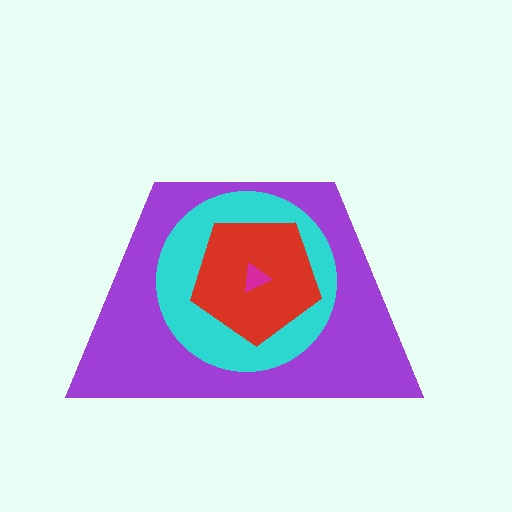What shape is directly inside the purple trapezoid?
The cyan circle.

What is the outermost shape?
The purple trapezoid.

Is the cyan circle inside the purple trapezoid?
Yes.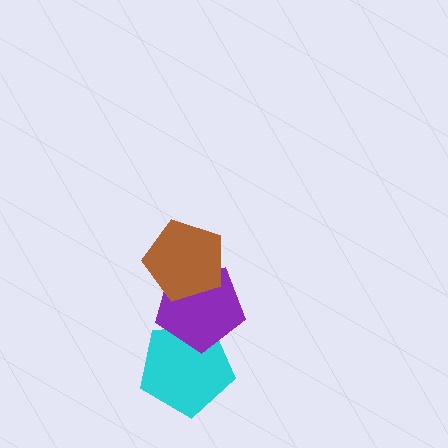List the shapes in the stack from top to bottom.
From top to bottom: the brown pentagon, the purple pentagon, the cyan pentagon.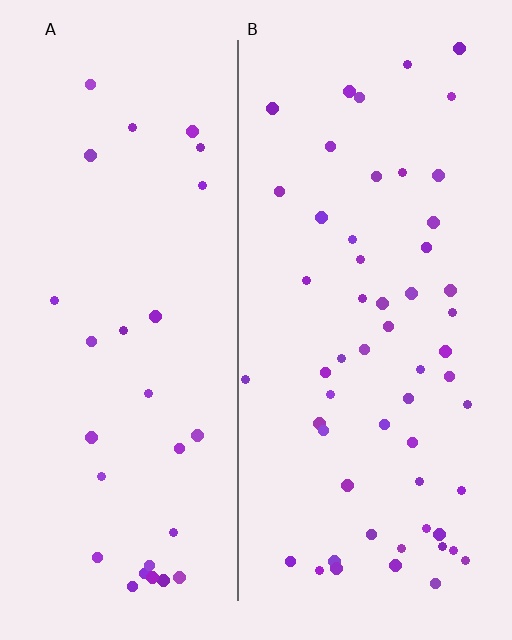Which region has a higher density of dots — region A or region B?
B (the right).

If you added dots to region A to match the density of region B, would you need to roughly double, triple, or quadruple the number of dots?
Approximately double.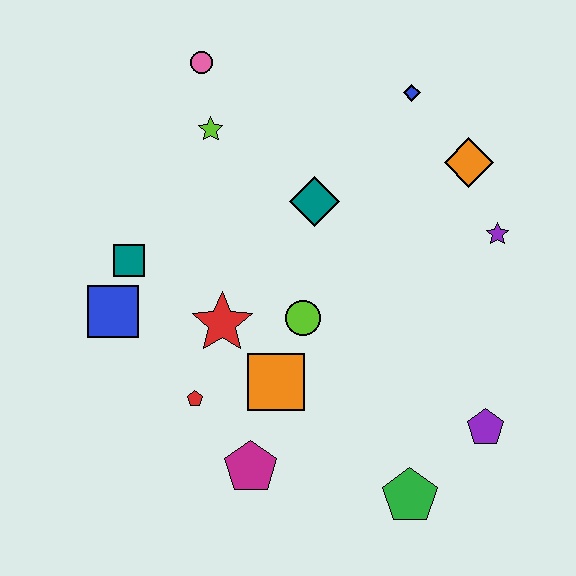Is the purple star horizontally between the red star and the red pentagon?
No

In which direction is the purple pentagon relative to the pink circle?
The purple pentagon is below the pink circle.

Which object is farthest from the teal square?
The purple pentagon is farthest from the teal square.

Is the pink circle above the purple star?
Yes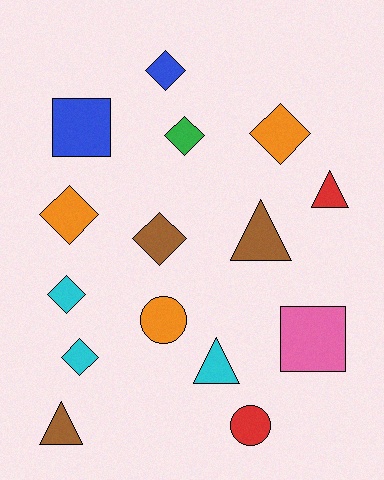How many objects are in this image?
There are 15 objects.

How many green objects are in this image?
There is 1 green object.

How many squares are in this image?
There are 2 squares.